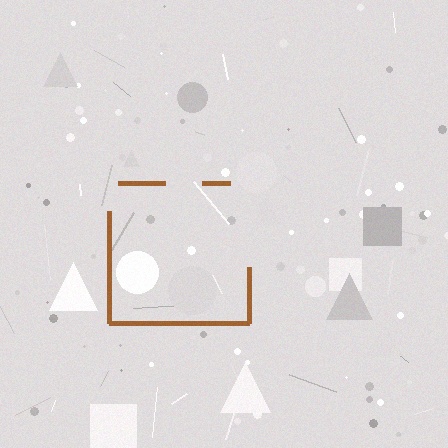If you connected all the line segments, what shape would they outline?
They would outline a square.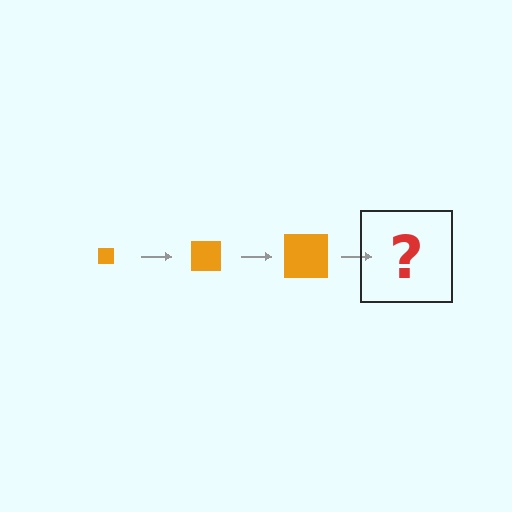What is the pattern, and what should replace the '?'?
The pattern is that the square gets progressively larger each step. The '?' should be an orange square, larger than the previous one.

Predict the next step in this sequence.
The next step is an orange square, larger than the previous one.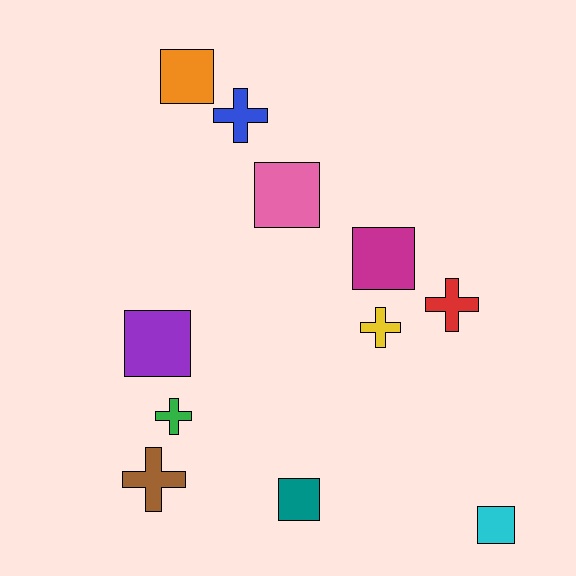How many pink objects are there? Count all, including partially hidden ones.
There is 1 pink object.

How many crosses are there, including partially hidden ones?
There are 5 crosses.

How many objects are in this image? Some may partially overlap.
There are 11 objects.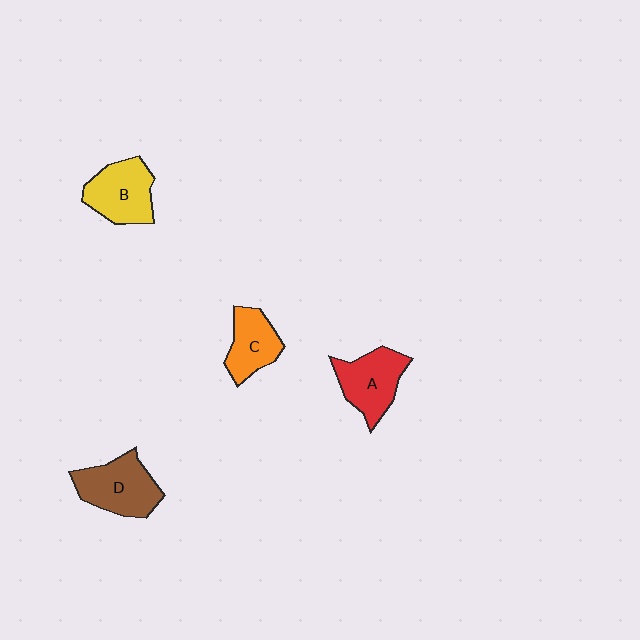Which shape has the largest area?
Shape D (brown).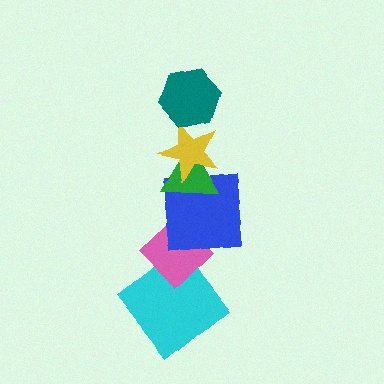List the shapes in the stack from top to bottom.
From top to bottom: the teal hexagon, the yellow star, the green triangle, the blue square, the pink diamond, the cyan diamond.